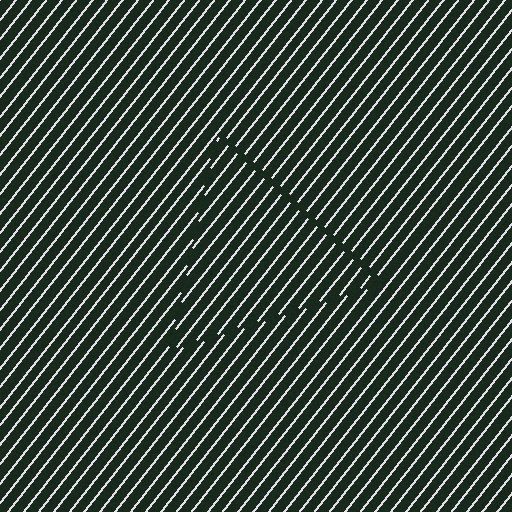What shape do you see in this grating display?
An illusory triangle. The interior of the shape contains the same grating, shifted by half a period — the contour is defined by the phase discontinuity where line-ends from the inner and outer gratings abut.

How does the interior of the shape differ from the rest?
The interior of the shape contains the same grating, shifted by half a period — the contour is defined by the phase discontinuity where line-ends from the inner and outer gratings abut.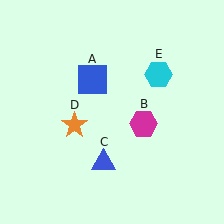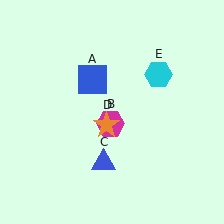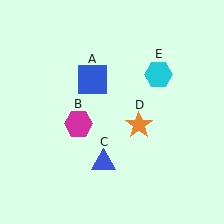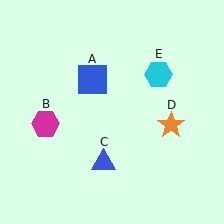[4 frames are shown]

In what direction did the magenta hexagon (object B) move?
The magenta hexagon (object B) moved left.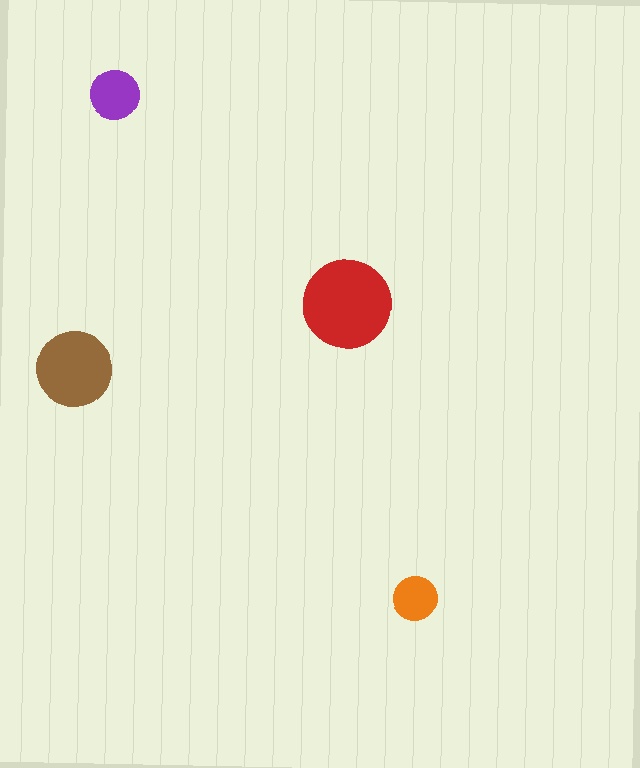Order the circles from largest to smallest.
the red one, the brown one, the purple one, the orange one.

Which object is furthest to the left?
The brown circle is leftmost.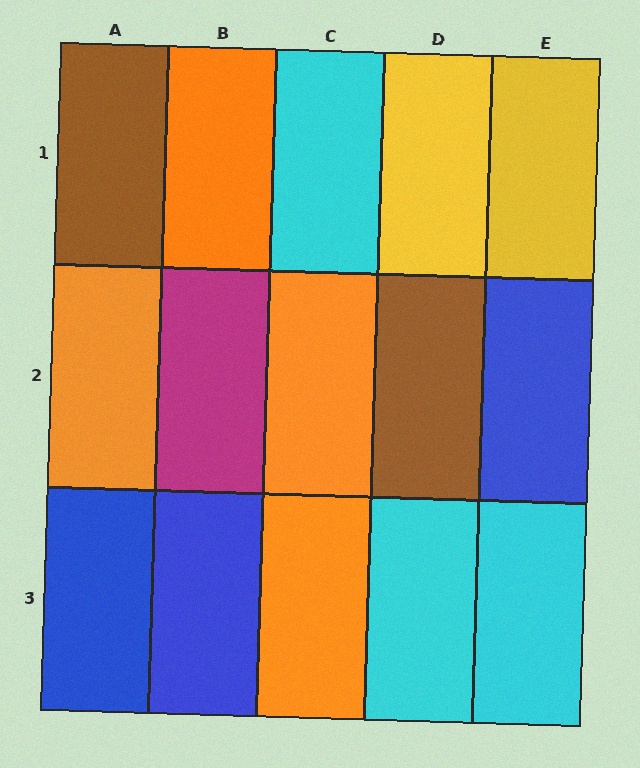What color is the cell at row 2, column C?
Orange.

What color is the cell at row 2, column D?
Brown.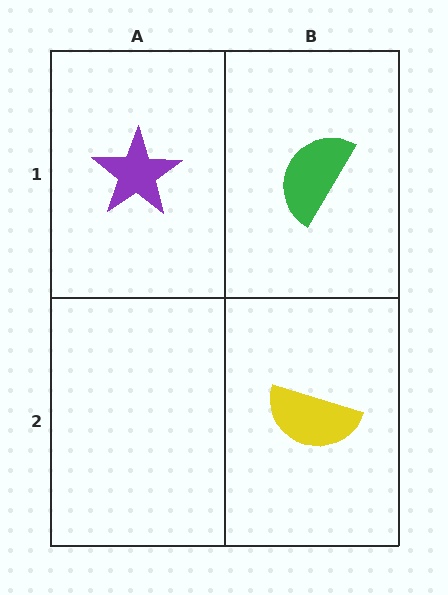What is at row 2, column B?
A yellow semicircle.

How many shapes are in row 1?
2 shapes.